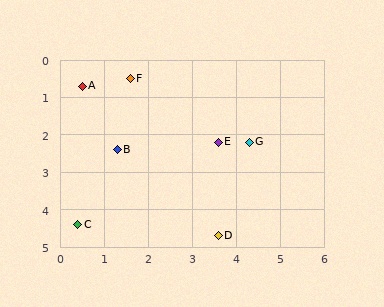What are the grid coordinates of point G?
Point G is at approximately (4.3, 2.2).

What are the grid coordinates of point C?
Point C is at approximately (0.4, 4.4).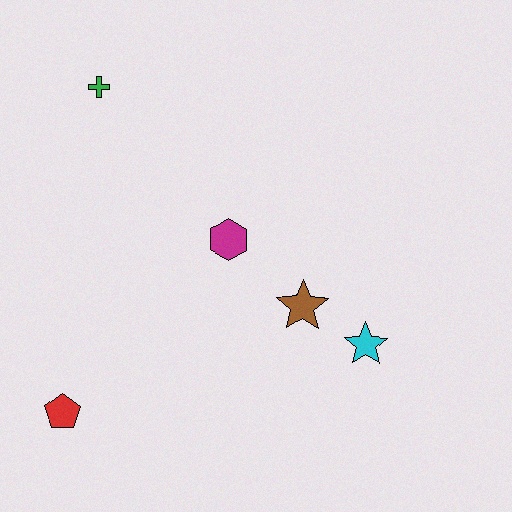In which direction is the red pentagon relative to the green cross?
The red pentagon is below the green cross.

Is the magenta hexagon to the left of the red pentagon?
No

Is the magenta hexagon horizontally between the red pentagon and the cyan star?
Yes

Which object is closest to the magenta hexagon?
The brown star is closest to the magenta hexagon.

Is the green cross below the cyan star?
No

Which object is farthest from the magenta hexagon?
The red pentagon is farthest from the magenta hexagon.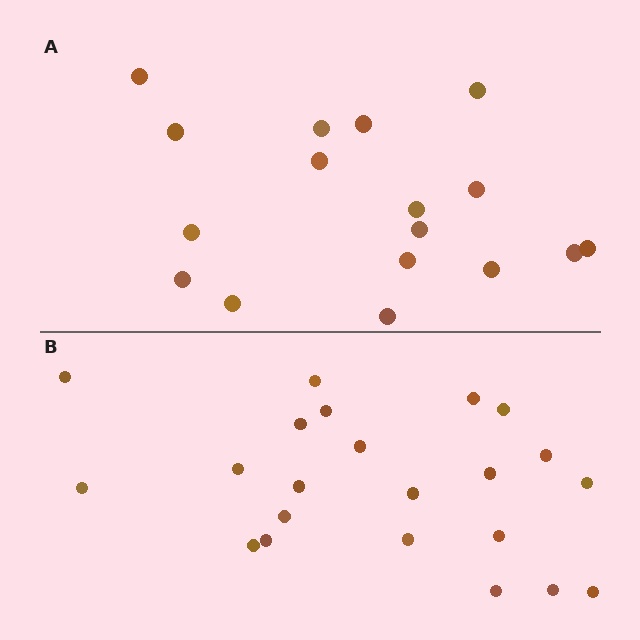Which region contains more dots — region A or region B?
Region B (the bottom region) has more dots.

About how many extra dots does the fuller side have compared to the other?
Region B has about 5 more dots than region A.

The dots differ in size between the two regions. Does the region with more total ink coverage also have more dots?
No. Region A has more total ink coverage because its dots are larger, but region B actually contains more individual dots. Total area can be misleading — the number of items is what matters here.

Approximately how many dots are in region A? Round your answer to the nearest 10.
About 20 dots. (The exact count is 17, which rounds to 20.)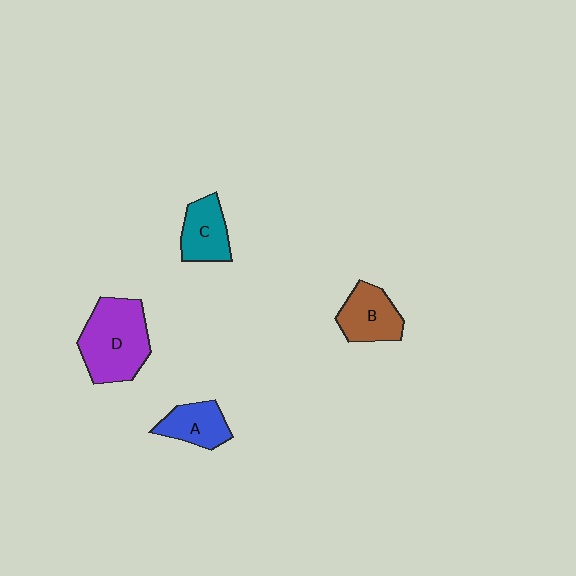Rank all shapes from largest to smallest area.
From largest to smallest: D (purple), B (brown), C (teal), A (blue).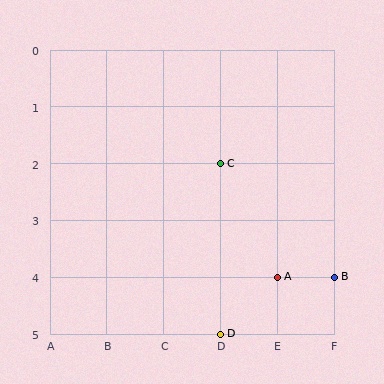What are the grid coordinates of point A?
Point A is at grid coordinates (E, 4).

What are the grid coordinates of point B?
Point B is at grid coordinates (F, 4).